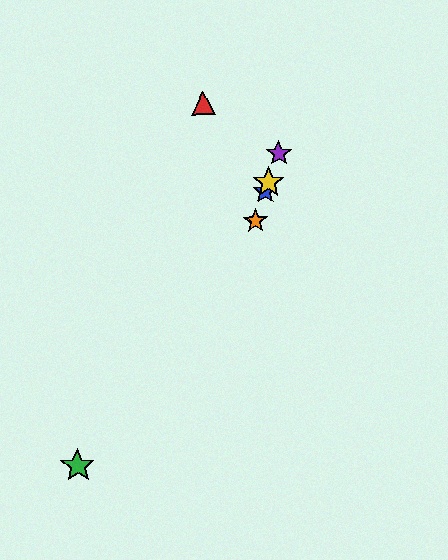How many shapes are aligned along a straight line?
4 shapes (the blue star, the yellow star, the purple star, the orange star) are aligned along a straight line.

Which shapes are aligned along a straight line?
The blue star, the yellow star, the purple star, the orange star are aligned along a straight line.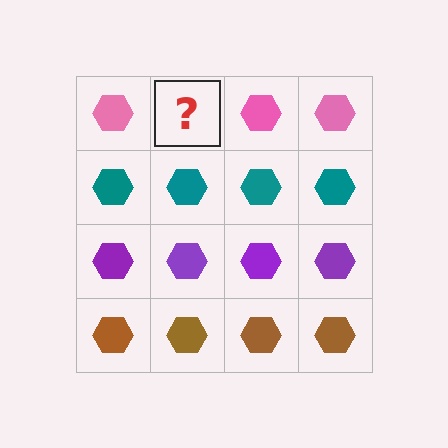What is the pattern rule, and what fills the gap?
The rule is that each row has a consistent color. The gap should be filled with a pink hexagon.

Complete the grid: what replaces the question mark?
The question mark should be replaced with a pink hexagon.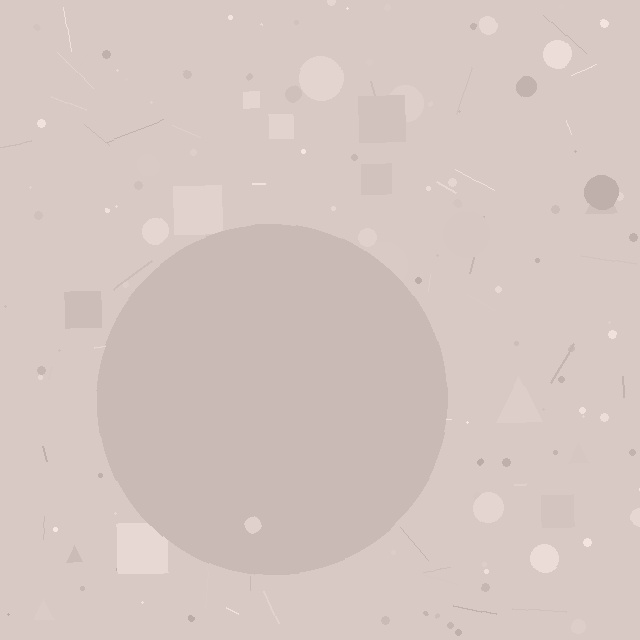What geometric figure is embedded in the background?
A circle is embedded in the background.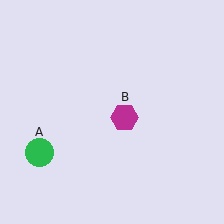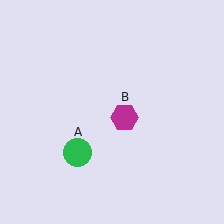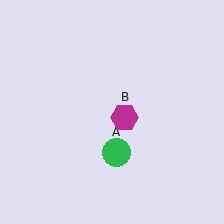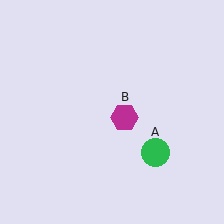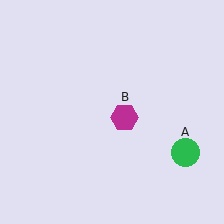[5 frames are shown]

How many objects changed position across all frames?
1 object changed position: green circle (object A).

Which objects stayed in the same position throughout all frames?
Magenta hexagon (object B) remained stationary.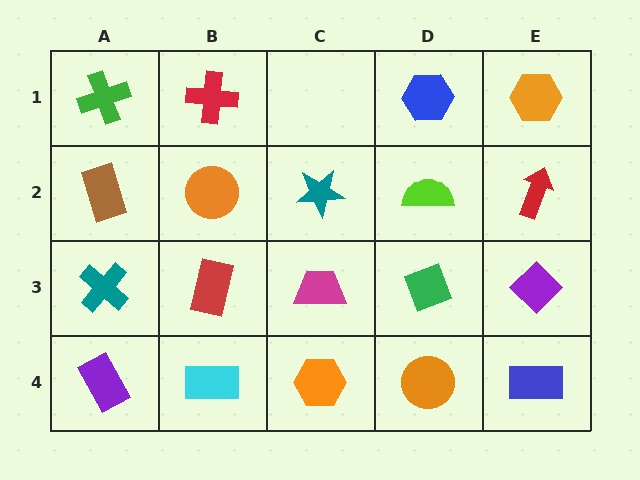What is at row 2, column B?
An orange circle.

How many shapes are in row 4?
5 shapes.